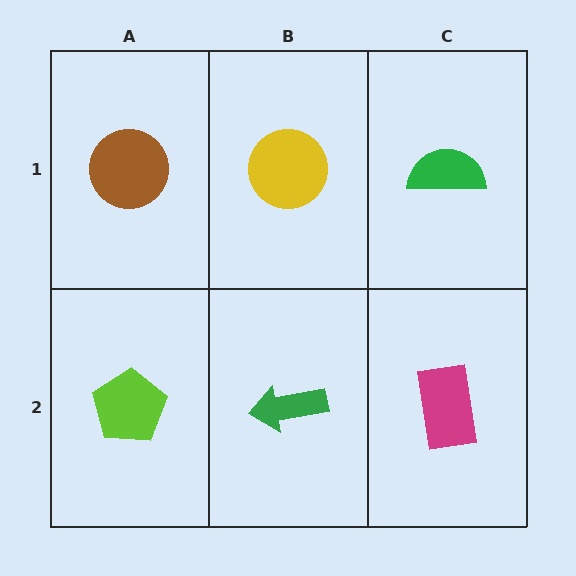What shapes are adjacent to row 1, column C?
A magenta rectangle (row 2, column C), a yellow circle (row 1, column B).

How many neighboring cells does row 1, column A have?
2.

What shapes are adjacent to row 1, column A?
A lime pentagon (row 2, column A), a yellow circle (row 1, column B).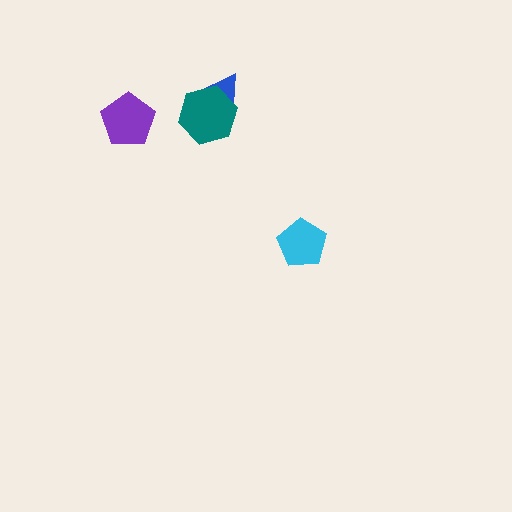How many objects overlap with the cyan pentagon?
0 objects overlap with the cyan pentagon.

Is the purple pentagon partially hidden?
No, no other shape covers it.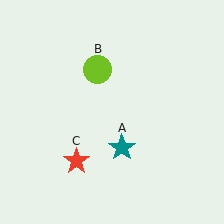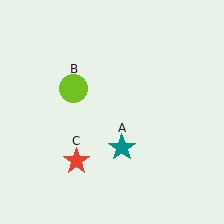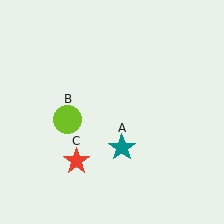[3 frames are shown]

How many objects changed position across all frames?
1 object changed position: lime circle (object B).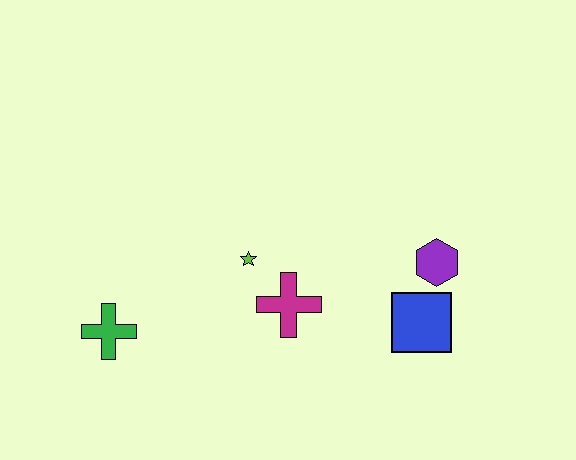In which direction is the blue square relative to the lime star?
The blue square is to the right of the lime star.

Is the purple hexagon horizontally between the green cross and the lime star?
No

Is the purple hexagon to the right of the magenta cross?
Yes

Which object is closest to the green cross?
The lime star is closest to the green cross.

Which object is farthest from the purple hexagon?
The green cross is farthest from the purple hexagon.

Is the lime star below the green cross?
No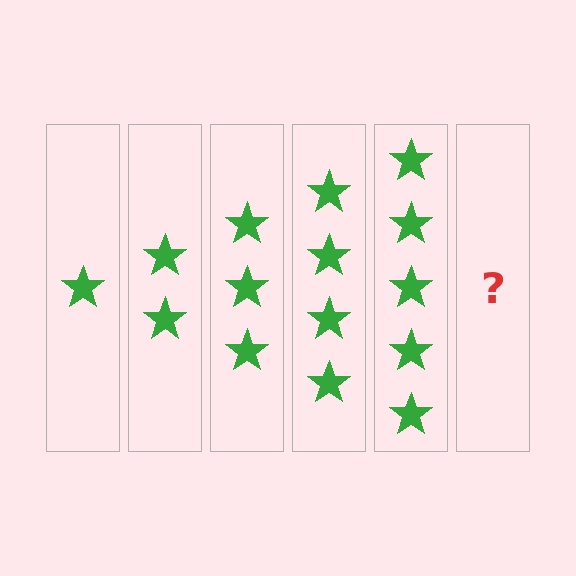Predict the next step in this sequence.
The next step is 6 stars.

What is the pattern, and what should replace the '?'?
The pattern is that each step adds one more star. The '?' should be 6 stars.